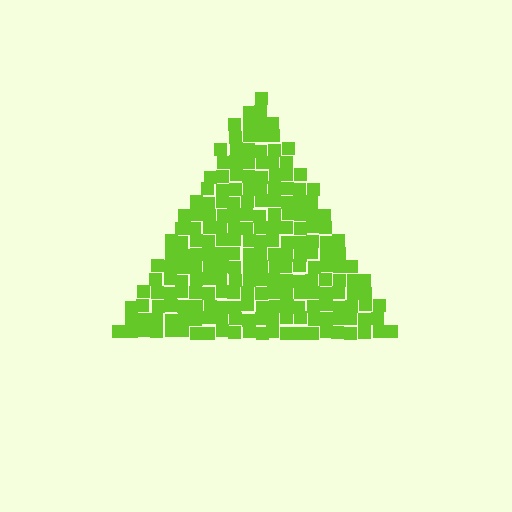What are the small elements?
The small elements are squares.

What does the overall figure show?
The overall figure shows a triangle.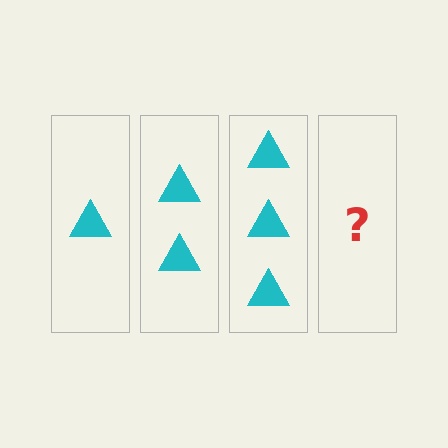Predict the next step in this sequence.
The next step is 4 triangles.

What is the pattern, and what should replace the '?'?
The pattern is that each step adds one more triangle. The '?' should be 4 triangles.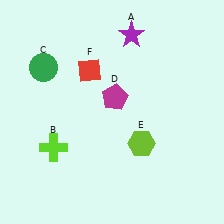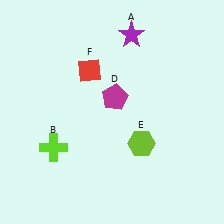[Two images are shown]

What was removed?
The green circle (C) was removed in Image 2.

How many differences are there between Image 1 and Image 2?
There is 1 difference between the two images.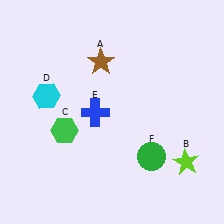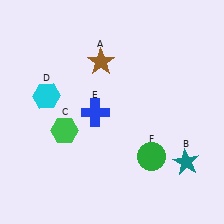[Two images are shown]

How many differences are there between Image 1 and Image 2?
There is 1 difference between the two images.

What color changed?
The star (B) changed from lime in Image 1 to teal in Image 2.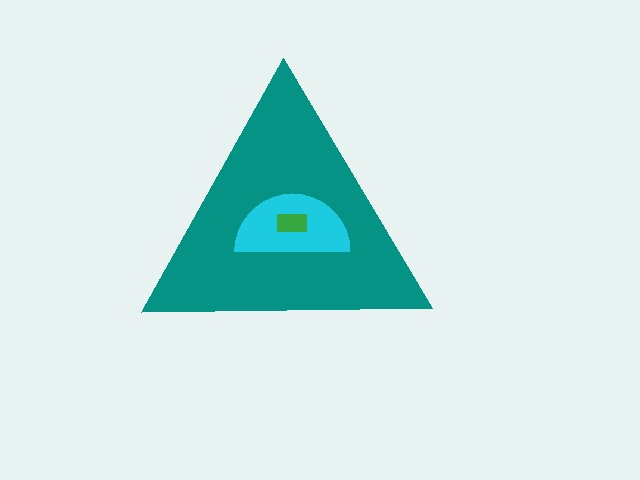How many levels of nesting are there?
3.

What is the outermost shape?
The teal triangle.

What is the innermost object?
The green rectangle.